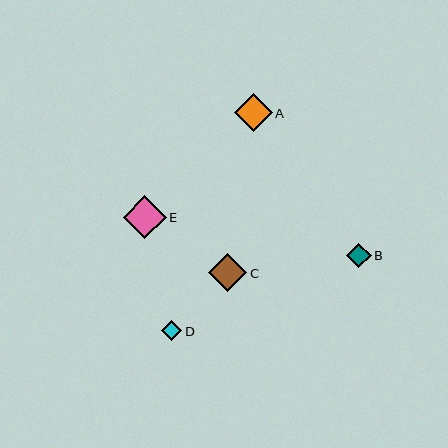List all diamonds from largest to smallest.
From largest to smallest: E, C, A, B, D.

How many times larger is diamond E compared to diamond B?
Diamond E is approximately 1.7 times the size of diamond B.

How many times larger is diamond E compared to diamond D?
Diamond E is approximately 2.1 times the size of diamond D.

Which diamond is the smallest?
Diamond D is the smallest with a size of approximately 20 pixels.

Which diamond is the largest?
Diamond E is the largest with a size of approximately 43 pixels.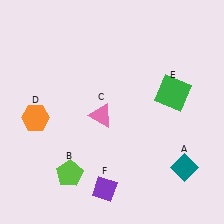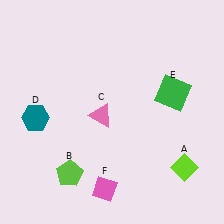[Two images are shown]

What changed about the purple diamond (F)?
In Image 1, F is purple. In Image 2, it changed to pink.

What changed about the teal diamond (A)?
In Image 1, A is teal. In Image 2, it changed to lime.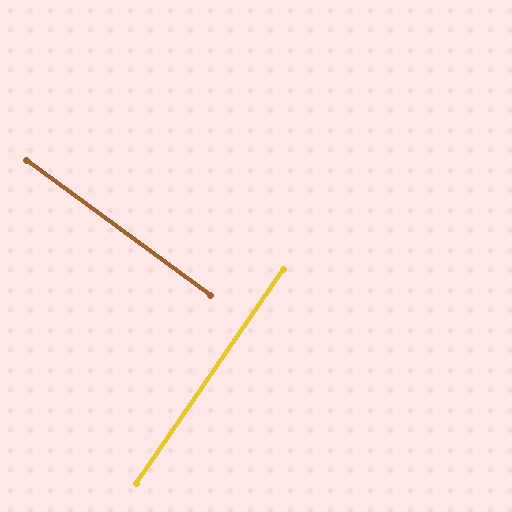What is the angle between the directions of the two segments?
Approximately 89 degrees.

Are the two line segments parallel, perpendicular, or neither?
Perpendicular — they meet at approximately 89°.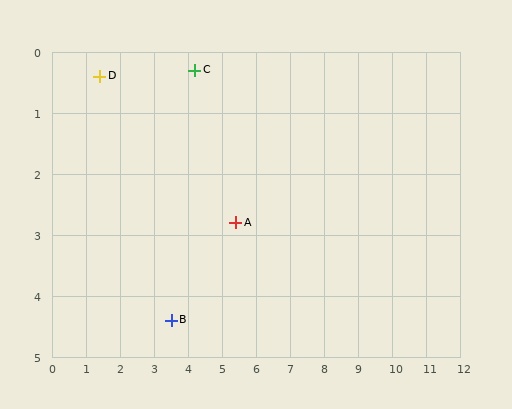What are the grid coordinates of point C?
Point C is at approximately (4.2, 0.3).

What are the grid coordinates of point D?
Point D is at approximately (1.4, 0.4).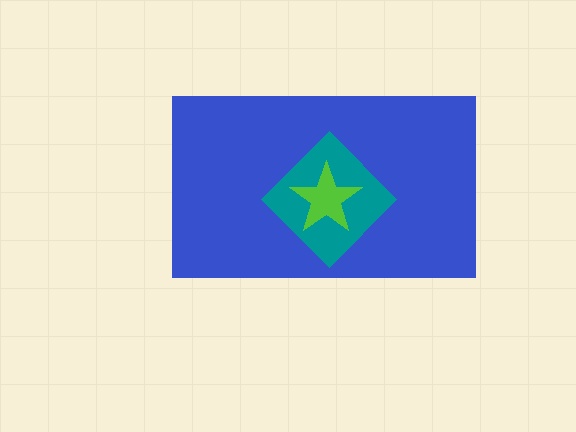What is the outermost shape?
The blue rectangle.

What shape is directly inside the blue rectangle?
The teal diamond.